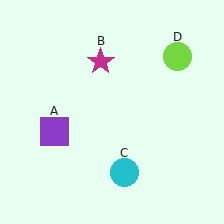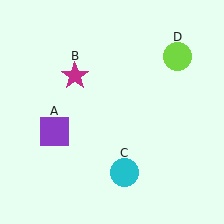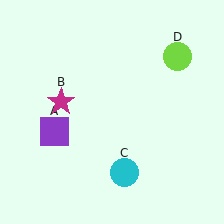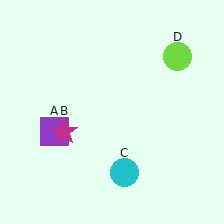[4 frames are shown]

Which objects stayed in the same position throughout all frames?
Purple square (object A) and cyan circle (object C) and lime circle (object D) remained stationary.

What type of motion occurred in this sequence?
The magenta star (object B) rotated counterclockwise around the center of the scene.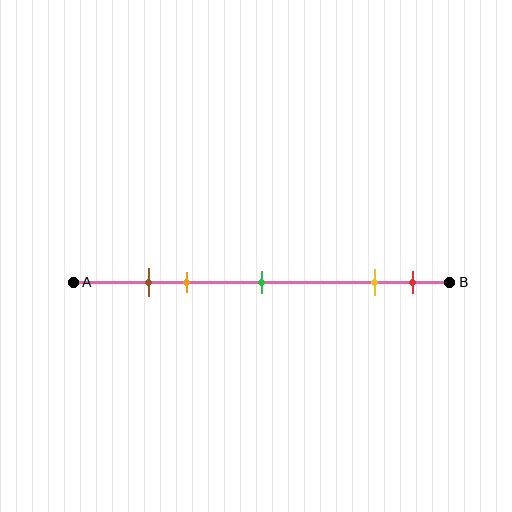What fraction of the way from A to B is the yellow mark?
The yellow mark is approximately 80% (0.8) of the way from A to B.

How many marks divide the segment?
There are 5 marks dividing the segment.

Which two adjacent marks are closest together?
The brown and orange marks are the closest adjacent pair.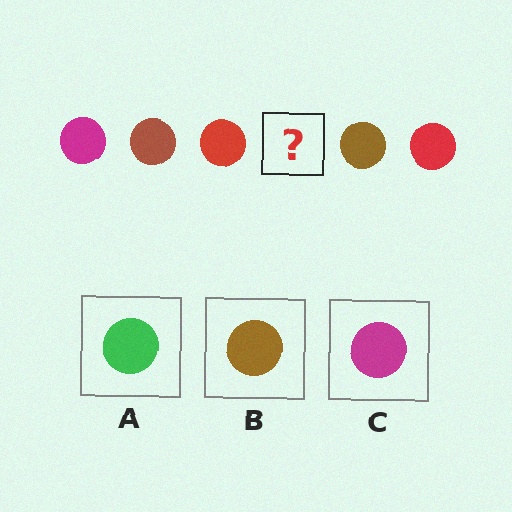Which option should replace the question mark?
Option C.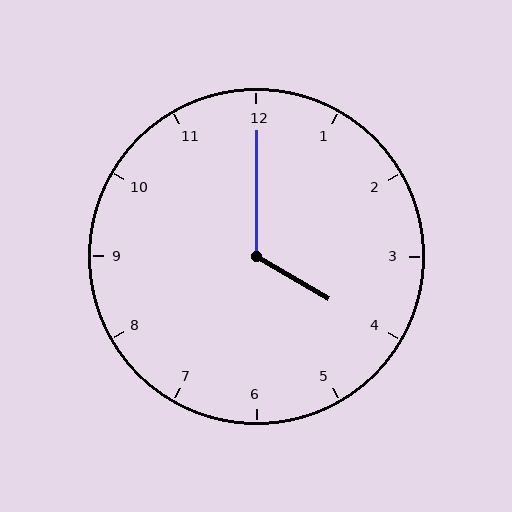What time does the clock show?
4:00.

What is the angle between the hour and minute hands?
Approximately 120 degrees.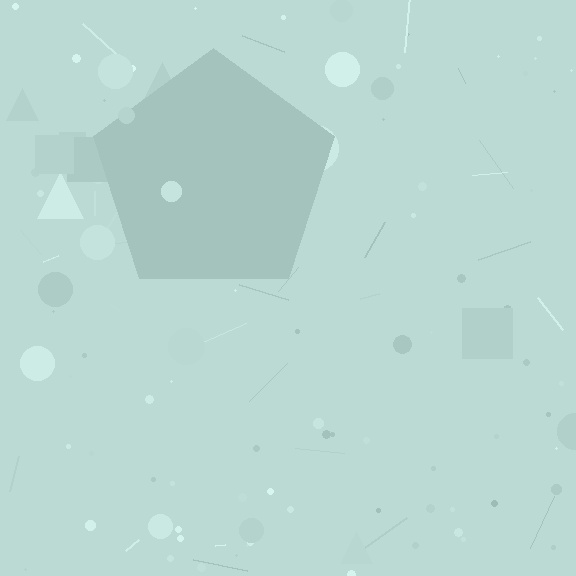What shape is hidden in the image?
A pentagon is hidden in the image.